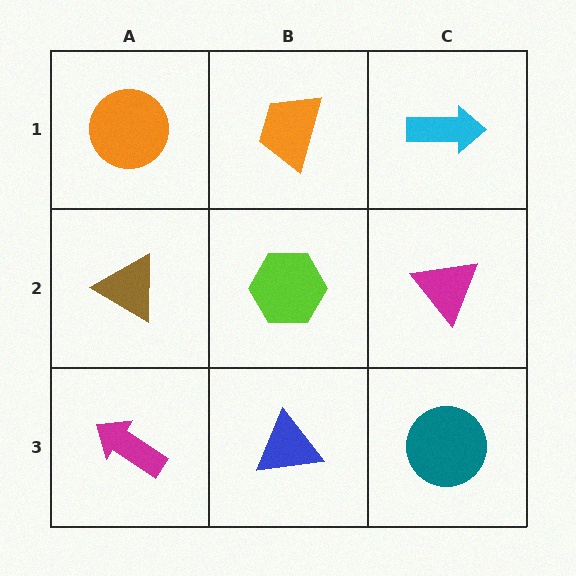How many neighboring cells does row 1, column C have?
2.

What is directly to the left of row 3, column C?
A blue triangle.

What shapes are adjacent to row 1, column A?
A brown triangle (row 2, column A), an orange trapezoid (row 1, column B).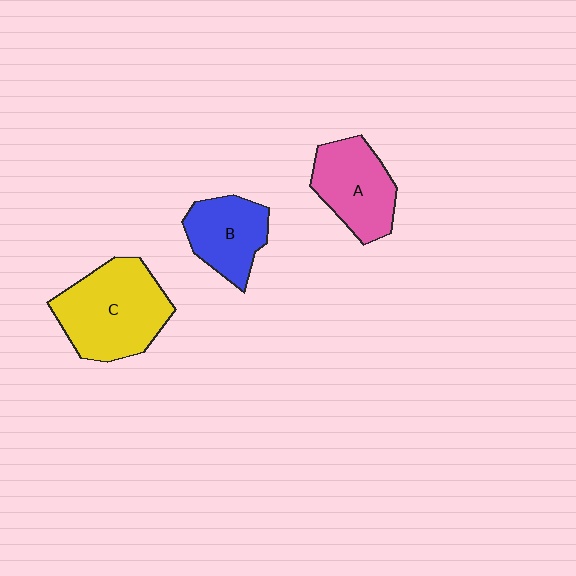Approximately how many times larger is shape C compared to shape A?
Approximately 1.4 times.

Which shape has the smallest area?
Shape B (blue).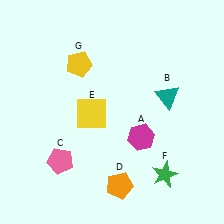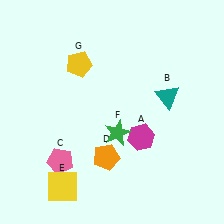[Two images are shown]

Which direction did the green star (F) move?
The green star (F) moved left.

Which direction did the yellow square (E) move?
The yellow square (E) moved down.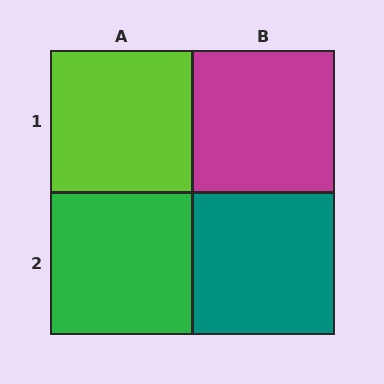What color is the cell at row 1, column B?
Magenta.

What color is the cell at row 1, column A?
Lime.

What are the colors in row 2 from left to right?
Green, teal.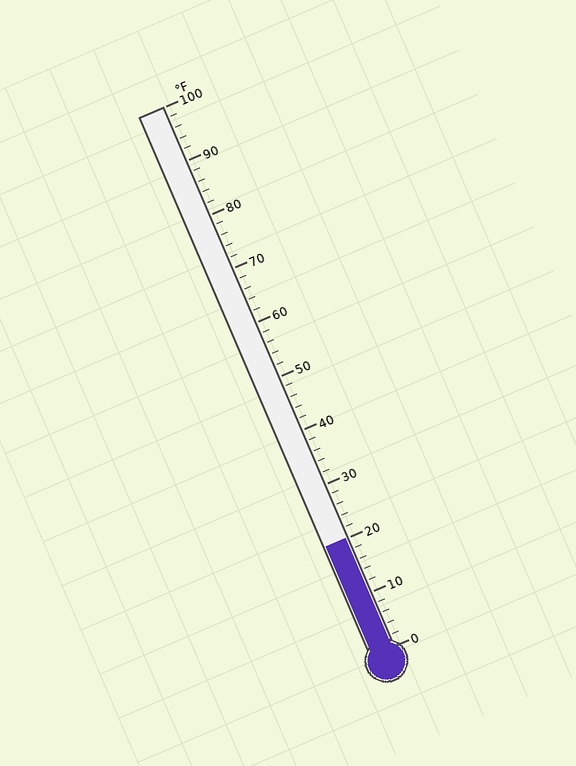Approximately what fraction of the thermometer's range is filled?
The thermometer is filled to approximately 20% of its range.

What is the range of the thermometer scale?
The thermometer scale ranges from 0°F to 100°F.